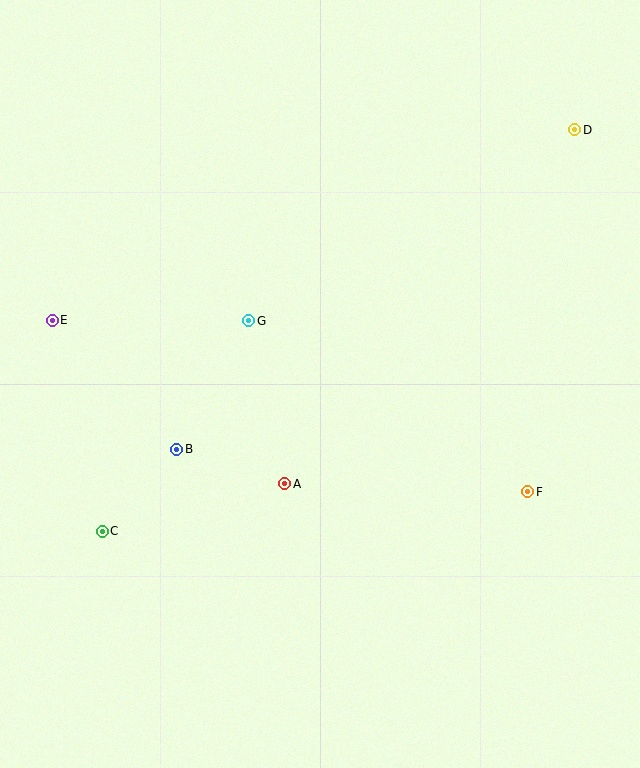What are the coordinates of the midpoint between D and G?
The midpoint between D and G is at (412, 225).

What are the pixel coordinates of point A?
Point A is at (285, 484).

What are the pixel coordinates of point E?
Point E is at (52, 320).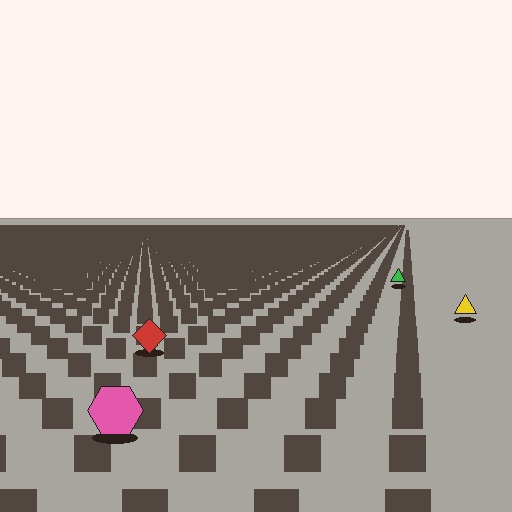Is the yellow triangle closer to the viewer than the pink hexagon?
No. The pink hexagon is closer — you can tell from the texture gradient: the ground texture is coarser near it.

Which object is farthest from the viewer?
The green triangle is farthest from the viewer. It appears smaller and the ground texture around it is denser.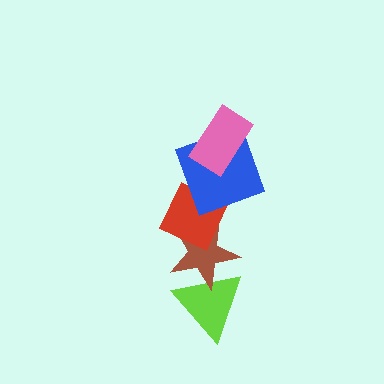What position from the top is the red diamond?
The red diamond is 3rd from the top.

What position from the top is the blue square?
The blue square is 2nd from the top.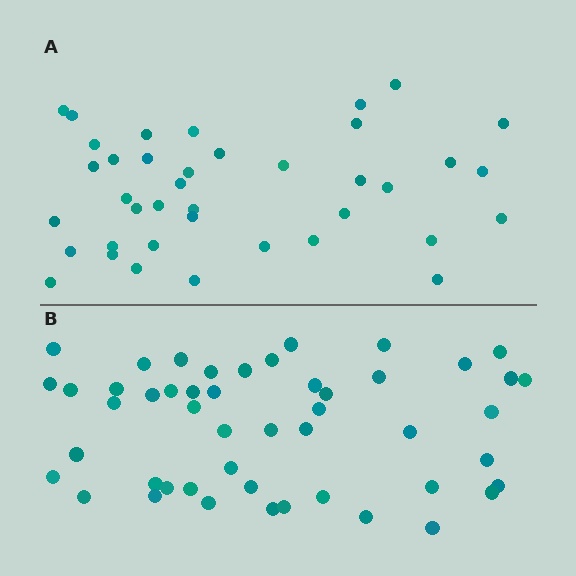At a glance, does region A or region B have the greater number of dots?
Region B (the bottom region) has more dots.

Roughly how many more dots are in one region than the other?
Region B has roughly 10 or so more dots than region A.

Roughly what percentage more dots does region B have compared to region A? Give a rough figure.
About 25% more.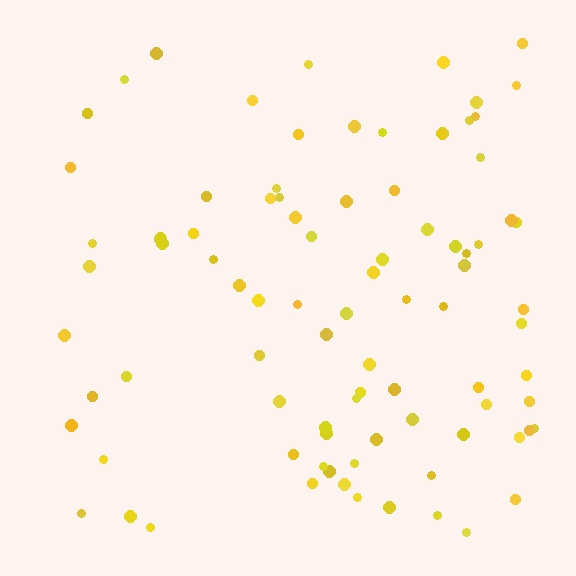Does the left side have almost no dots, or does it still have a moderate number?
Still a moderate number, just noticeably fewer than the right.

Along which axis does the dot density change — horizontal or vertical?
Horizontal.